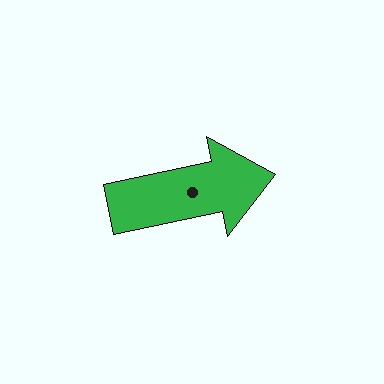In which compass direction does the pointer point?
East.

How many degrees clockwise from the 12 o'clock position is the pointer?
Approximately 78 degrees.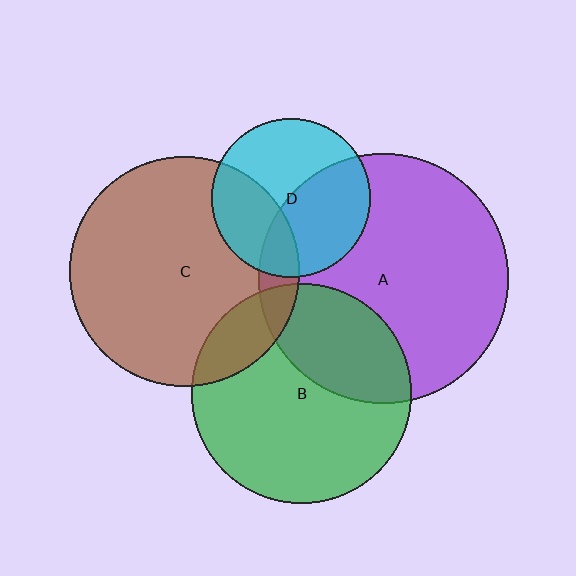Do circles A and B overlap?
Yes.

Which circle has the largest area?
Circle A (purple).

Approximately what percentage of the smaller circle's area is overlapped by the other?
Approximately 30%.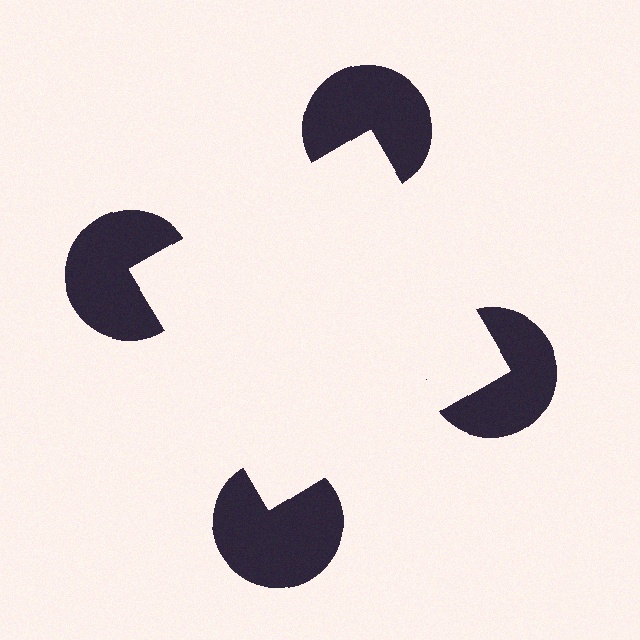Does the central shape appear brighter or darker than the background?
It typically appears slightly brighter than the background, even though no actual brightness change is drawn.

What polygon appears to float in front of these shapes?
An illusory square — its edges are inferred from the aligned wedge cuts in the pac-man discs, not physically drawn.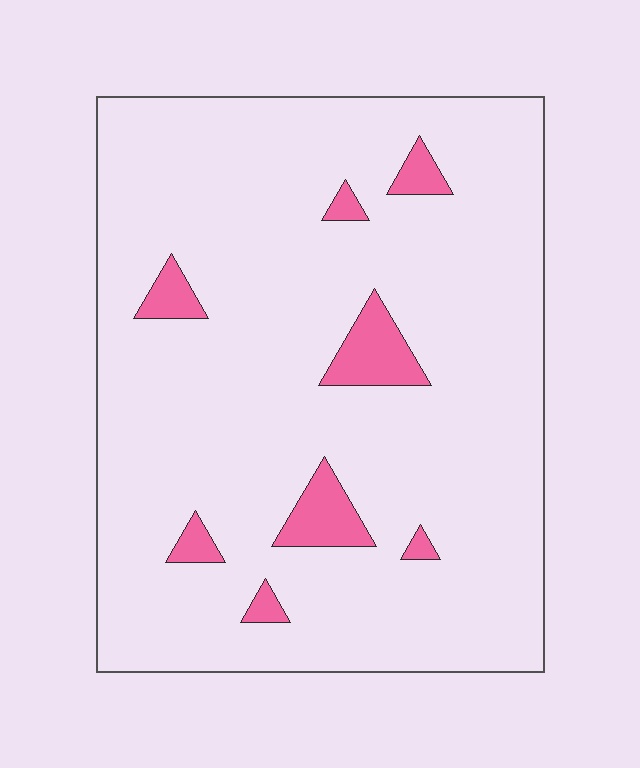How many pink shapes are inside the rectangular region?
8.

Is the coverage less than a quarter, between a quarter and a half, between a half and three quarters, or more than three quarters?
Less than a quarter.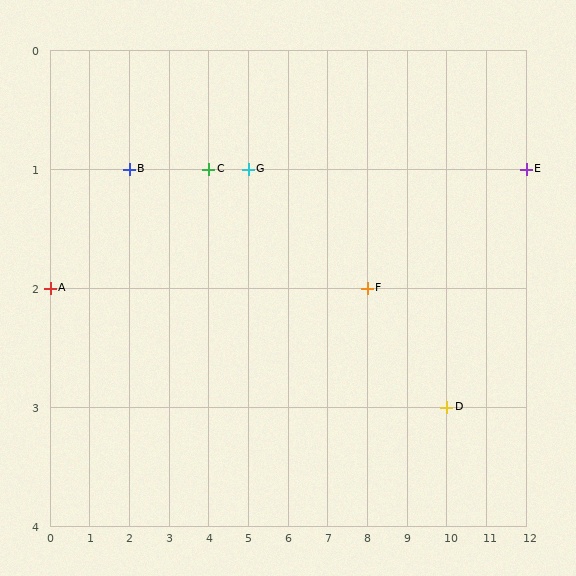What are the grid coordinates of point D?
Point D is at grid coordinates (10, 3).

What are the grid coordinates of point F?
Point F is at grid coordinates (8, 2).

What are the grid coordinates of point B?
Point B is at grid coordinates (2, 1).